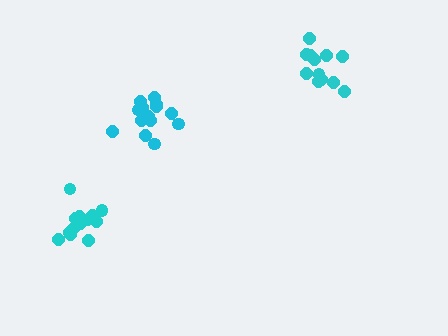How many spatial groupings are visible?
There are 3 spatial groupings.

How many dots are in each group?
Group 1: 14 dots, Group 2: 13 dots, Group 3: 12 dots (39 total).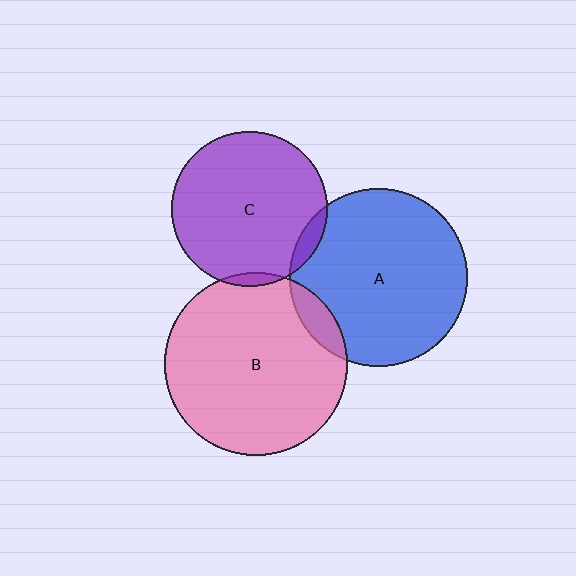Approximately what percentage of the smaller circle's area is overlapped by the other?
Approximately 5%.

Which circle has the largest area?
Circle B (pink).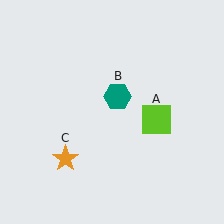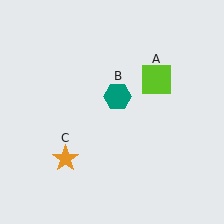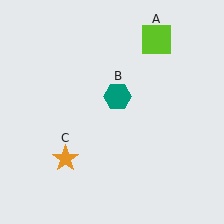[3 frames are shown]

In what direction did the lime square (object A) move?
The lime square (object A) moved up.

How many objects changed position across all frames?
1 object changed position: lime square (object A).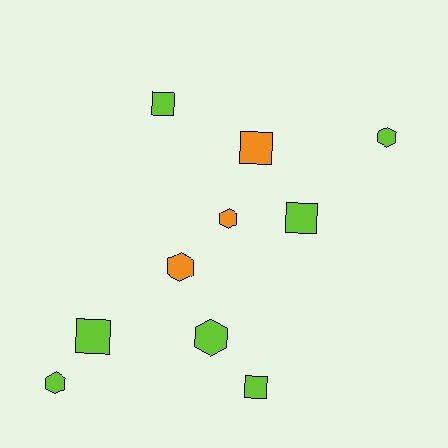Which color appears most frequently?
Lime, with 7 objects.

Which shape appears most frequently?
Square, with 5 objects.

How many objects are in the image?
There are 10 objects.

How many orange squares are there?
There is 1 orange square.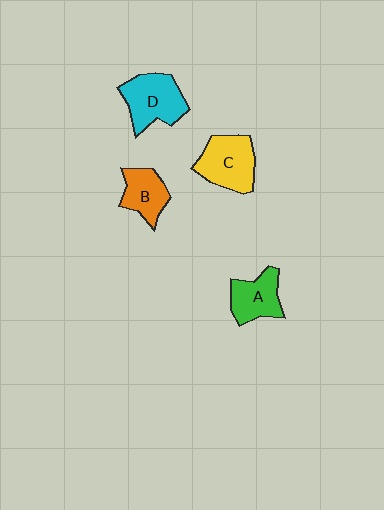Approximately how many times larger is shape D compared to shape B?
Approximately 1.4 times.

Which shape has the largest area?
Shape D (cyan).